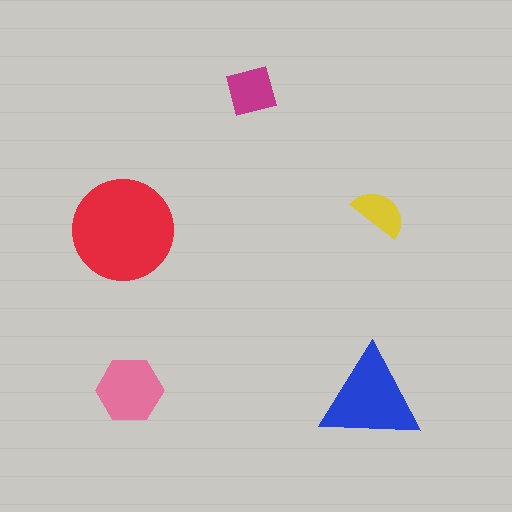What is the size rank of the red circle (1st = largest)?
1st.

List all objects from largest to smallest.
The red circle, the blue triangle, the pink hexagon, the magenta square, the yellow semicircle.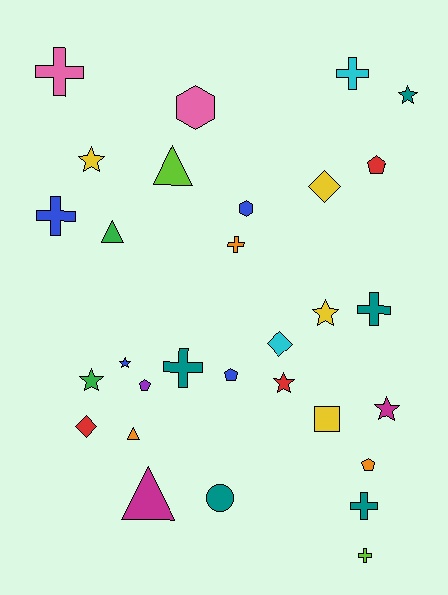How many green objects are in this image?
There are 2 green objects.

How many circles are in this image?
There is 1 circle.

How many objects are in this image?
There are 30 objects.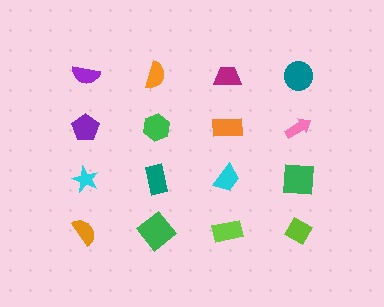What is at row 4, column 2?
A green diamond.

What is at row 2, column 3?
An orange rectangle.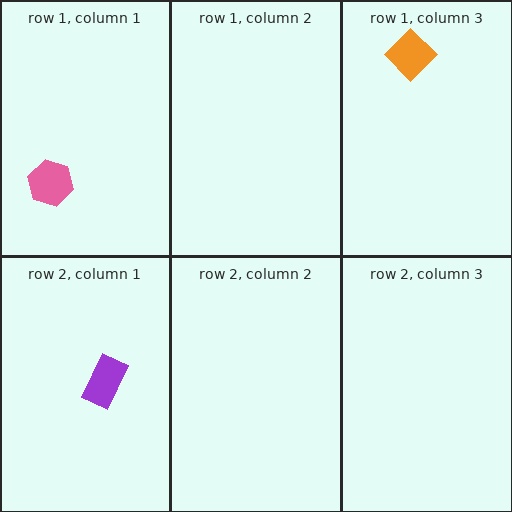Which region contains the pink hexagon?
The row 1, column 1 region.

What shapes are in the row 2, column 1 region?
The purple rectangle.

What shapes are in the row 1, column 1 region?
The pink hexagon.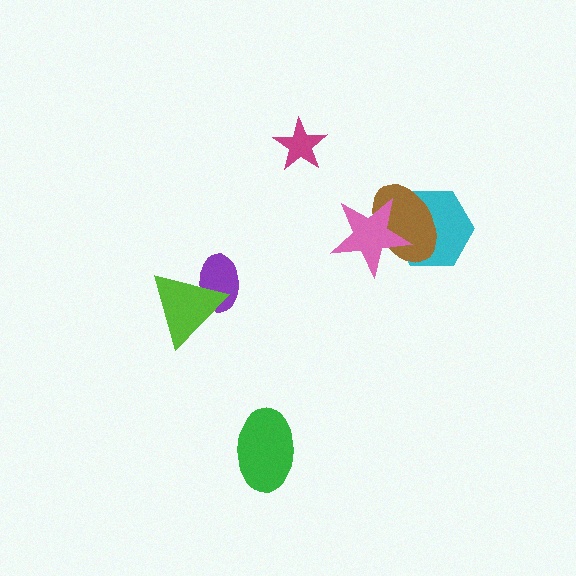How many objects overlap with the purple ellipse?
1 object overlaps with the purple ellipse.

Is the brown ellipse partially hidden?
Yes, it is partially covered by another shape.